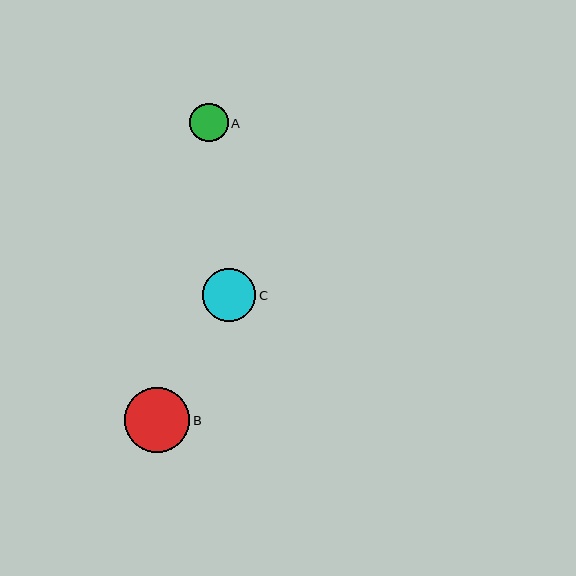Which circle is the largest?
Circle B is the largest with a size of approximately 65 pixels.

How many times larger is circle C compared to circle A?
Circle C is approximately 1.4 times the size of circle A.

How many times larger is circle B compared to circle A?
Circle B is approximately 1.7 times the size of circle A.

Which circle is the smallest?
Circle A is the smallest with a size of approximately 38 pixels.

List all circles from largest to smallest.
From largest to smallest: B, C, A.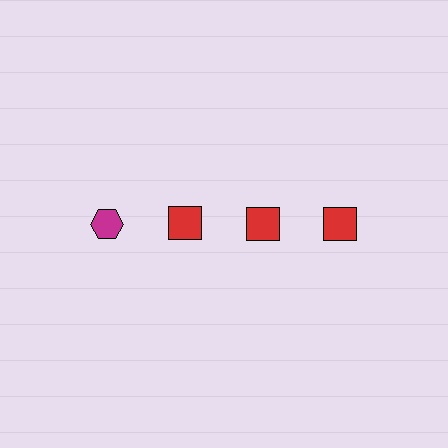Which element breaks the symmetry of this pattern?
The magenta hexagon in the top row, leftmost column breaks the symmetry. All other shapes are red squares.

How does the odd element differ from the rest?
It differs in both color (magenta instead of red) and shape (hexagon instead of square).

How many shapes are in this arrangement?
There are 4 shapes arranged in a grid pattern.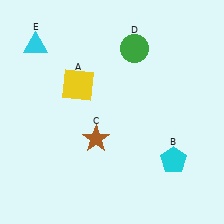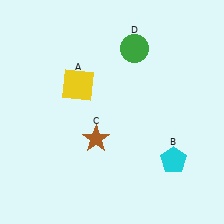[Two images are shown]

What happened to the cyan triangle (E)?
The cyan triangle (E) was removed in Image 2. It was in the top-left area of Image 1.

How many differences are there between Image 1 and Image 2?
There is 1 difference between the two images.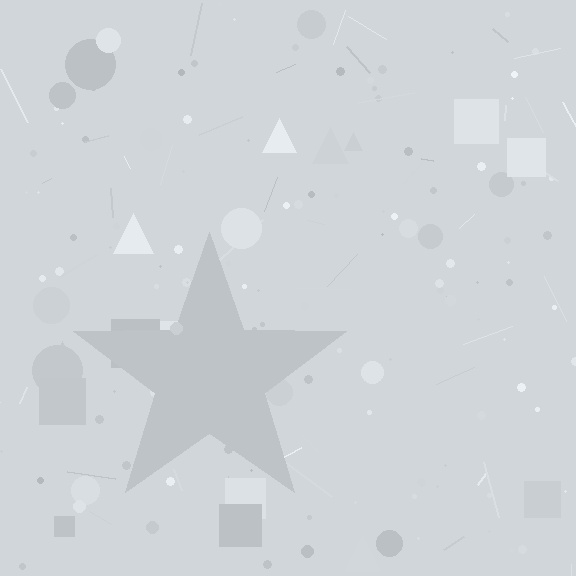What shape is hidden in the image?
A star is hidden in the image.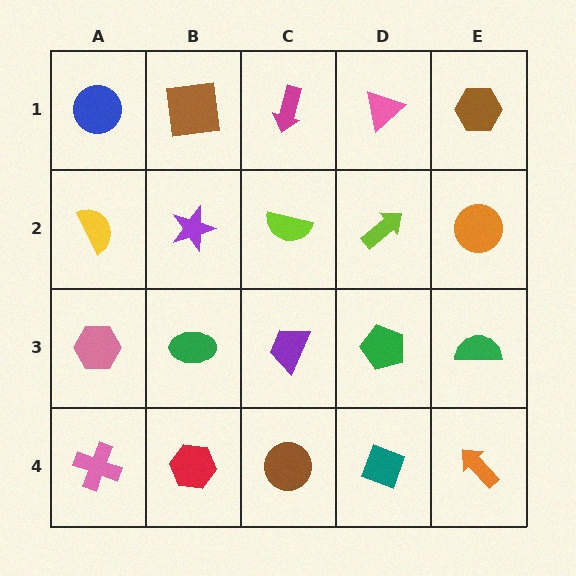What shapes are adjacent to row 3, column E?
An orange circle (row 2, column E), an orange arrow (row 4, column E), a green pentagon (row 3, column D).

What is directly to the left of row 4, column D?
A brown circle.